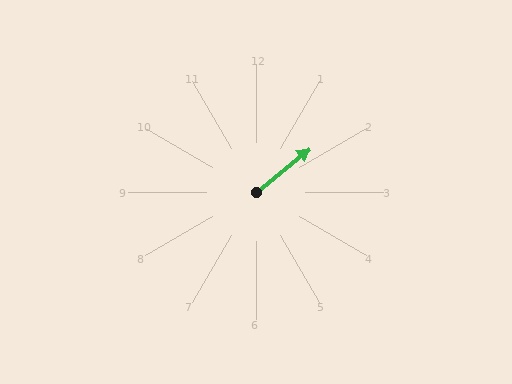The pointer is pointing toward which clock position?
Roughly 2 o'clock.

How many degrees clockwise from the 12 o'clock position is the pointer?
Approximately 51 degrees.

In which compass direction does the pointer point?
Northeast.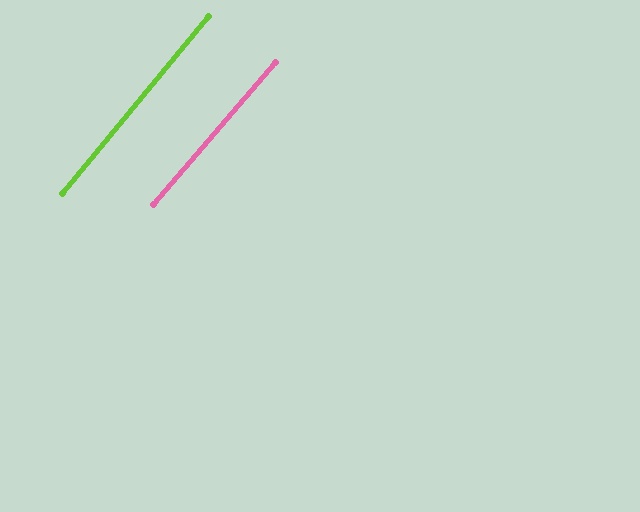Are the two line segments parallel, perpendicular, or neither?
Parallel — their directions differ by only 1.2°.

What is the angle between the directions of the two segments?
Approximately 1 degree.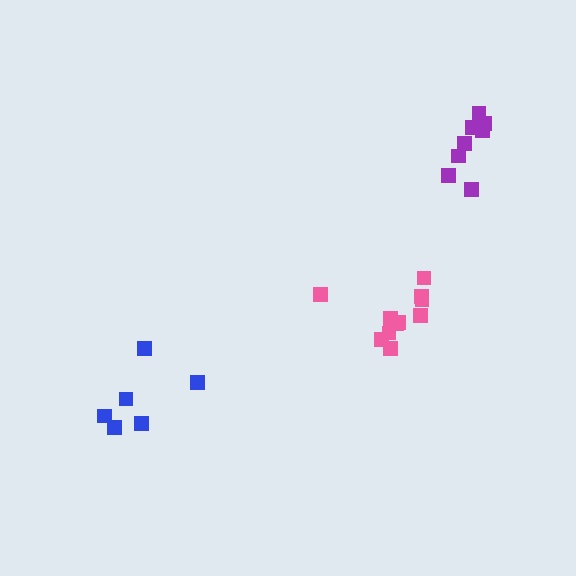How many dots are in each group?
Group 1: 11 dots, Group 2: 6 dots, Group 3: 8 dots (25 total).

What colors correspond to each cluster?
The clusters are colored: pink, blue, purple.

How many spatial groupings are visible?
There are 3 spatial groupings.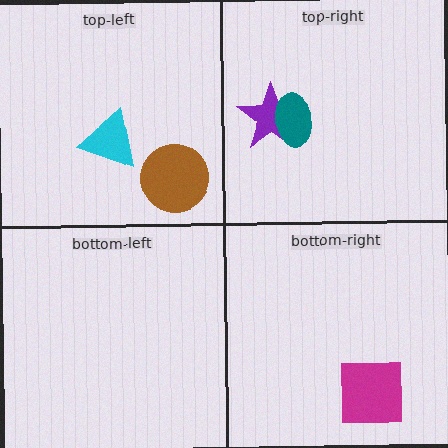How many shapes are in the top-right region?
2.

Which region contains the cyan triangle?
The top-left region.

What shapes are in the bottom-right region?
The magenta square.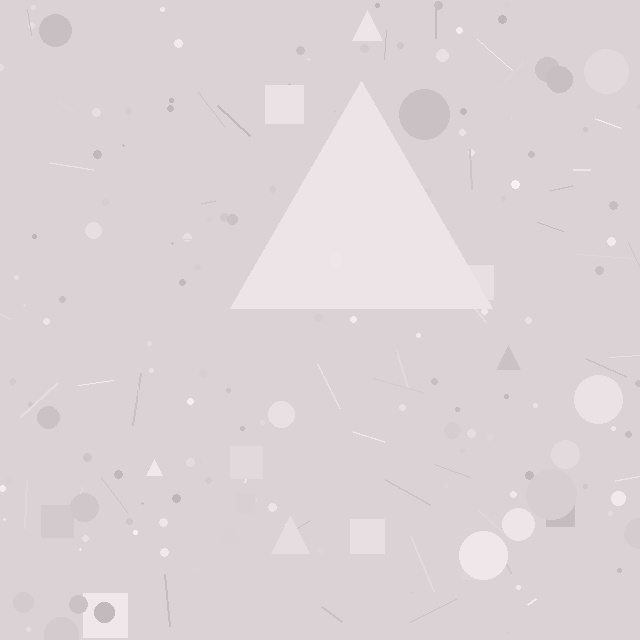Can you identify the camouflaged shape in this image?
The camouflaged shape is a triangle.